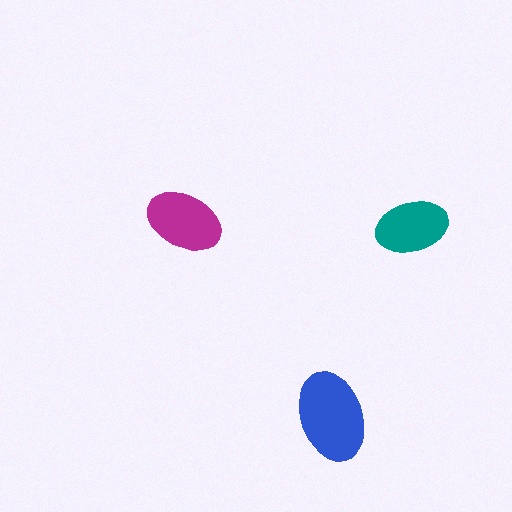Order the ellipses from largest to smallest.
the blue one, the magenta one, the teal one.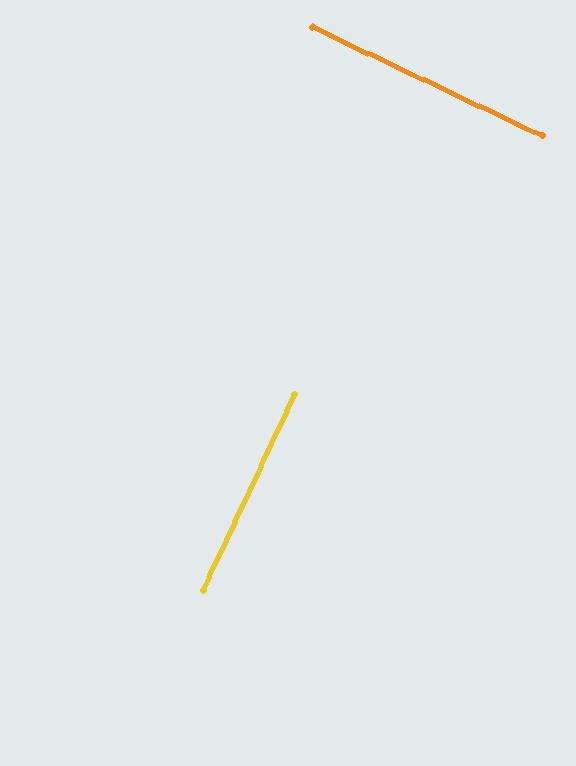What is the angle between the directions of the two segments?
Approximately 90 degrees.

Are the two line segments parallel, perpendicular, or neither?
Perpendicular — they meet at approximately 90°.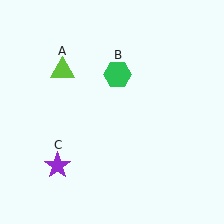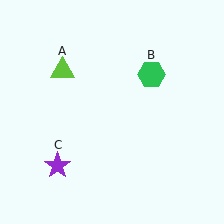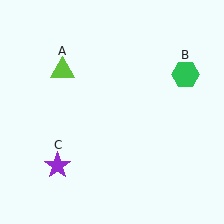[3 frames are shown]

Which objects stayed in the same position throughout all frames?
Lime triangle (object A) and purple star (object C) remained stationary.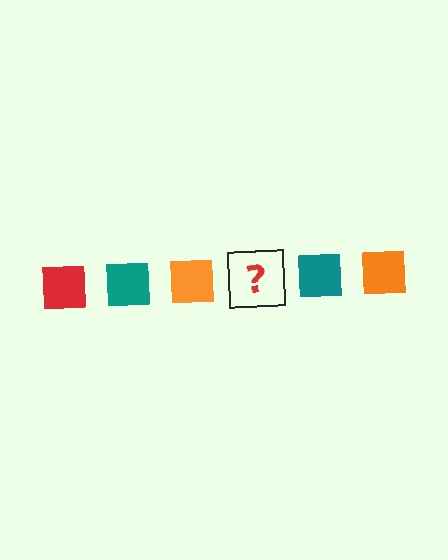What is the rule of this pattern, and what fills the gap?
The rule is that the pattern cycles through red, teal, orange squares. The gap should be filled with a red square.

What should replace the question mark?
The question mark should be replaced with a red square.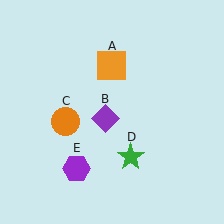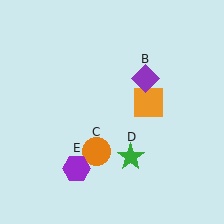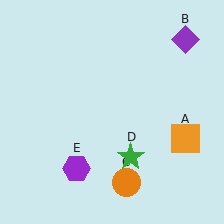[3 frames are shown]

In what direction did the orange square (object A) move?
The orange square (object A) moved down and to the right.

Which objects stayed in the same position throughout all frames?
Green star (object D) and purple hexagon (object E) remained stationary.